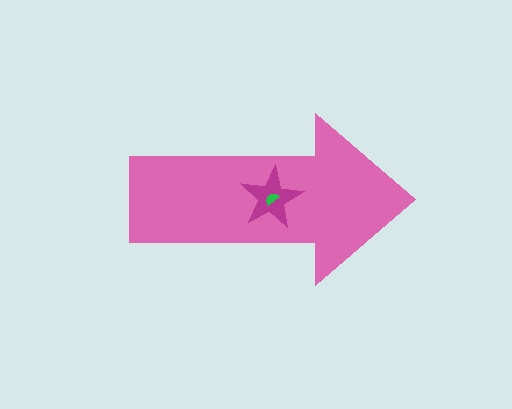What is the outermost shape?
The pink arrow.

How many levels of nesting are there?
3.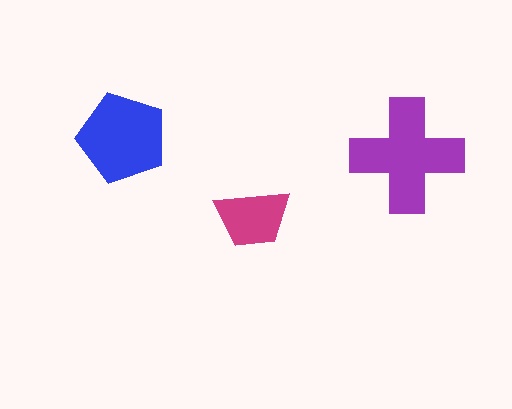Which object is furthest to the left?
The blue pentagon is leftmost.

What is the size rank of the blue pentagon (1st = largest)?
2nd.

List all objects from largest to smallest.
The purple cross, the blue pentagon, the magenta trapezoid.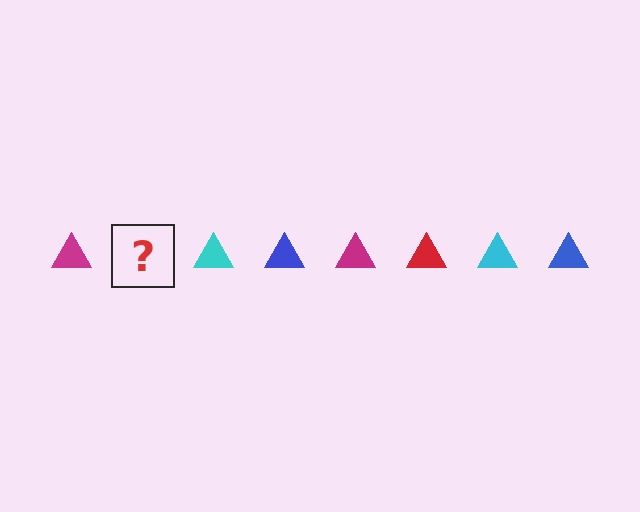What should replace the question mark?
The question mark should be replaced with a red triangle.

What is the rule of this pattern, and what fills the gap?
The rule is that the pattern cycles through magenta, red, cyan, blue triangles. The gap should be filled with a red triangle.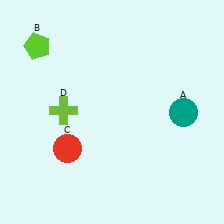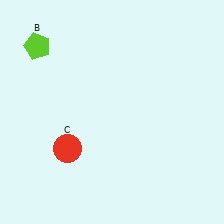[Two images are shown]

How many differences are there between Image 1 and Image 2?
There are 2 differences between the two images.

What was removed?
The lime cross (D), the teal circle (A) were removed in Image 2.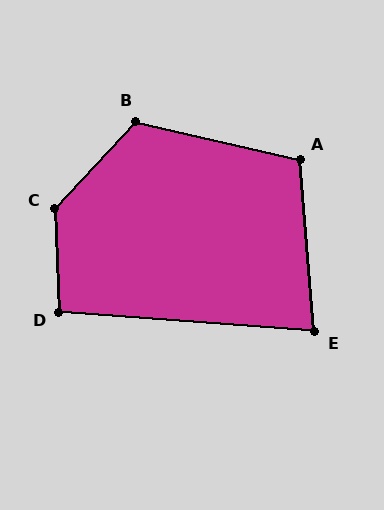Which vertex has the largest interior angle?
C, at approximately 135 degrees.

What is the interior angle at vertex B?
Approximately 120 degrees (obtuse).